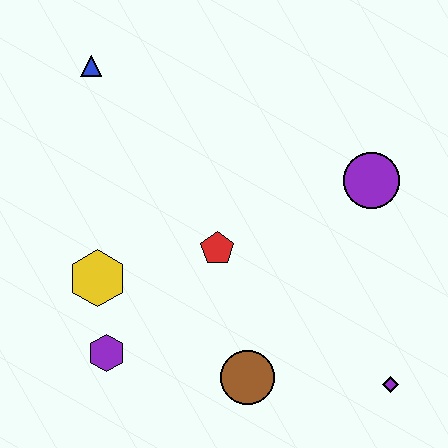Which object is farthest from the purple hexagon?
The purple circle is farthest from the purple hexagon.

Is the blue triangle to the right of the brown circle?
No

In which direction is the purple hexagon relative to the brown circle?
The purple hexagon is to the left of the brown circle.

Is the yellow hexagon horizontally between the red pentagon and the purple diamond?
No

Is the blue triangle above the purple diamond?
Yes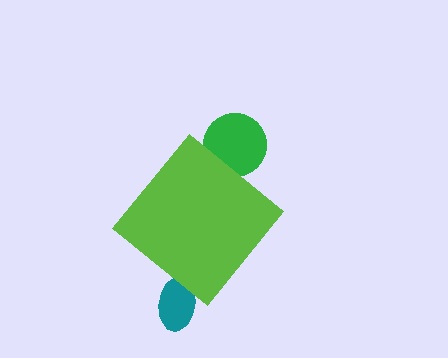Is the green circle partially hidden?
Yes, the green circle is partially hidden behind the lime diamond.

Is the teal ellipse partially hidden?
Yes, the teal ellipse is partially hidden behind the lime diamond.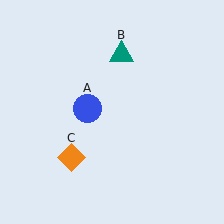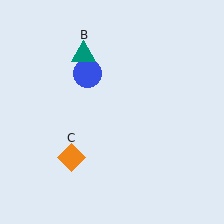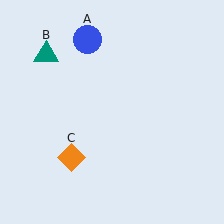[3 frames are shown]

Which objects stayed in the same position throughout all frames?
Orange diamond (object C) remained stationary.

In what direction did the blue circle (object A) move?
The blue circle (object A) moved up.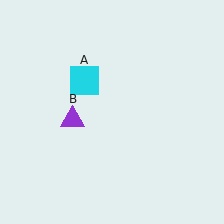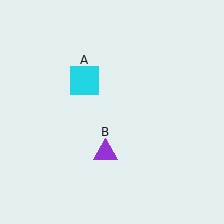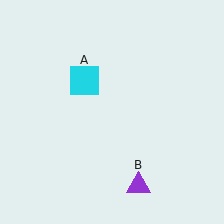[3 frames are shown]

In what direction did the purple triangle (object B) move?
The purple triangle (object B) moved down and to the right.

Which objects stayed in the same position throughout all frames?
Cyan square (object A) remained stationary.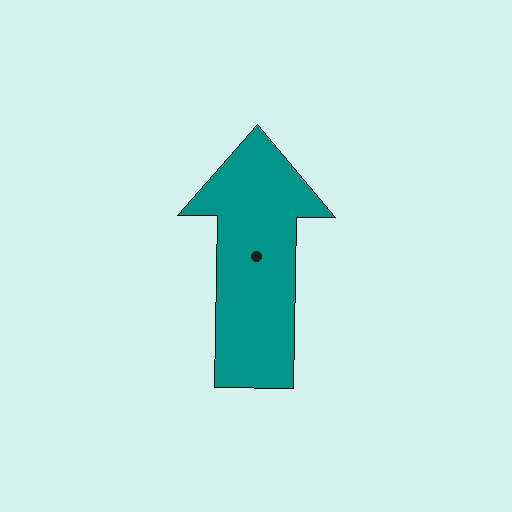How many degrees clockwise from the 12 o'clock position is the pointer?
Approximately 1 degrees.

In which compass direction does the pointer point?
North.